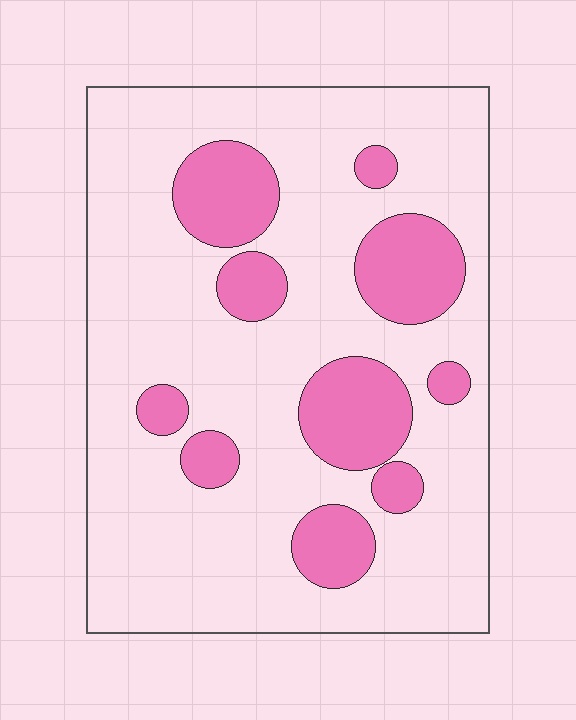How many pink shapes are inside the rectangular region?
10.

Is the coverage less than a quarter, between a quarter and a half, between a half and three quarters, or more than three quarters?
Less than a quarter.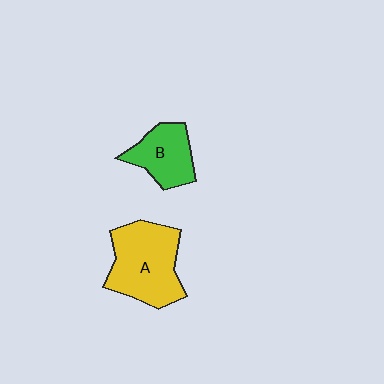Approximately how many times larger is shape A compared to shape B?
Approximately 1.6 times.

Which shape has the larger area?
Shape A (yellow).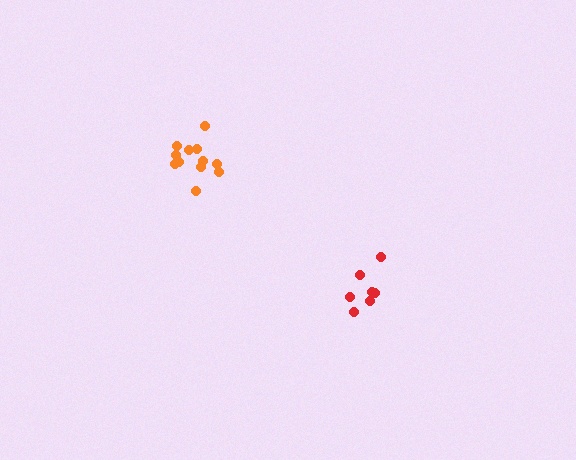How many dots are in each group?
Group 1: 7 dots, Group 2: 12 dots (19 total).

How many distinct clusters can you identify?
There are 2 distinct clusters.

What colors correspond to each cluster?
The clusters are colored: red, orange.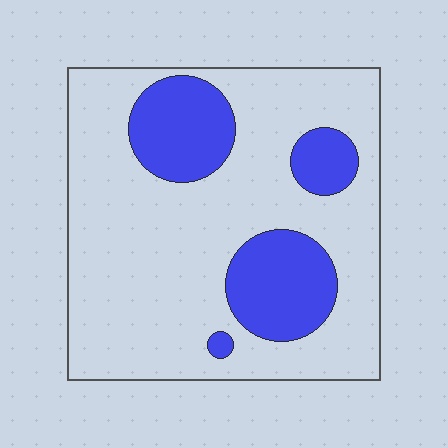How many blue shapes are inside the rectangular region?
4.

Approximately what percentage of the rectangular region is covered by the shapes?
Approximately 25%.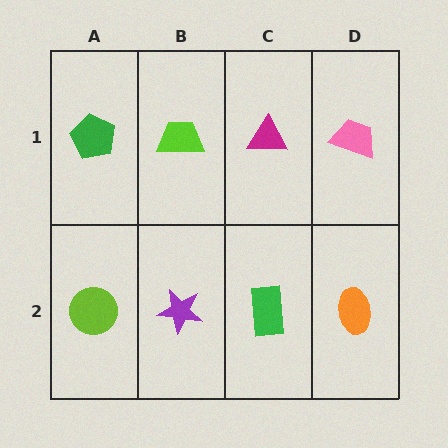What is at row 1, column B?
A lime trapezoid.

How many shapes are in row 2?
4 shapes.